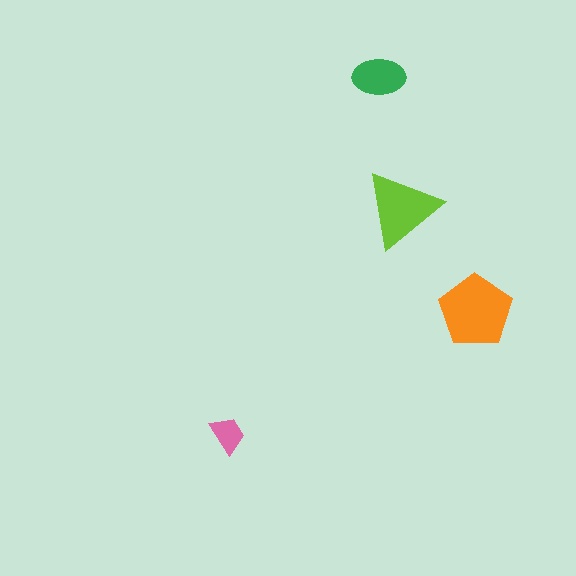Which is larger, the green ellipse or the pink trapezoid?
The green ellipse.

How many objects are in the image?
There are 4 objects in the image.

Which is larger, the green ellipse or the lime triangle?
The lime triangle.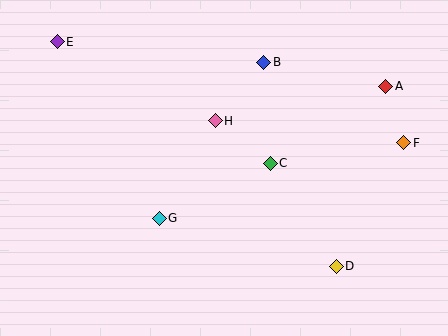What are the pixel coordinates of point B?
Point B is at (264, 62).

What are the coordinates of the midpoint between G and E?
The midpoint between G and E is at (108, 130).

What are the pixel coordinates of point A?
Point A is at (386, 86).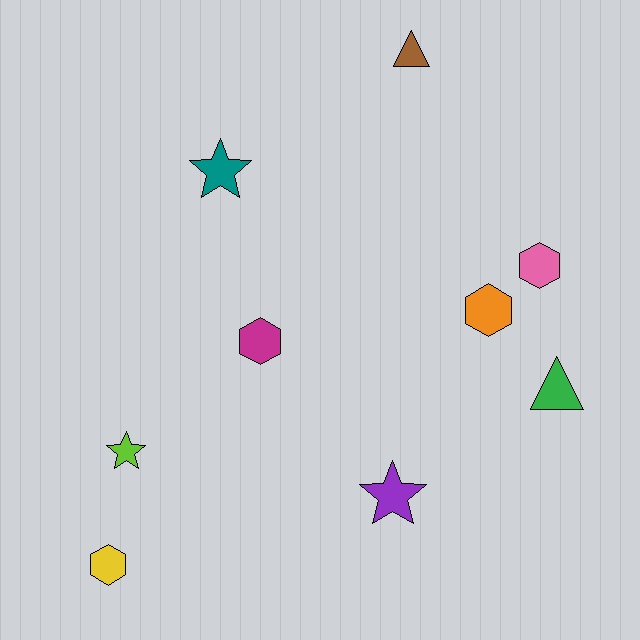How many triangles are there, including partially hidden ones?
There are 2 triangles.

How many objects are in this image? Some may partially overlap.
There are 9 objects.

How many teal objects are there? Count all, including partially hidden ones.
There is 1 teal object.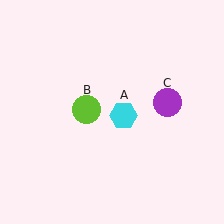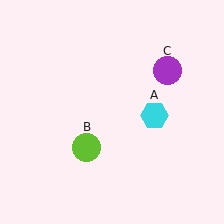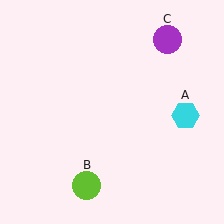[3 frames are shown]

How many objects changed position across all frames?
3 objects changed position: cyan hexagon (object A), lime circle (object B), purple circle (object C).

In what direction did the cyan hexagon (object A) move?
The cyan hexagon (object A) moved right.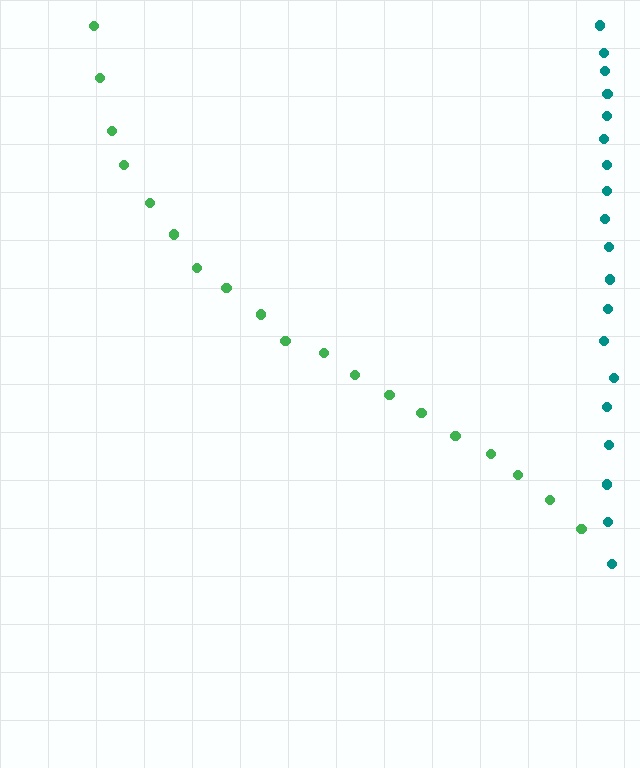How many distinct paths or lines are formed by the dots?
There are 2 distinct paths.